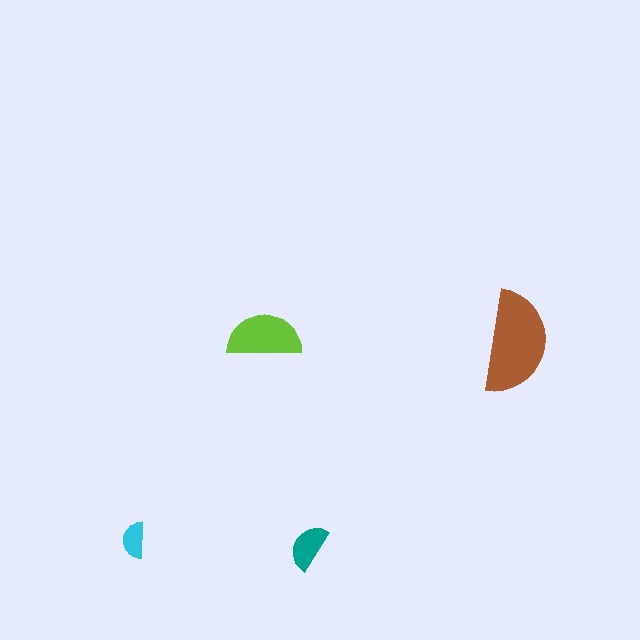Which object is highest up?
The lime semicircle is topmost.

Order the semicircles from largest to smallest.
the brown one, the lime one, the teal one, the cyan one.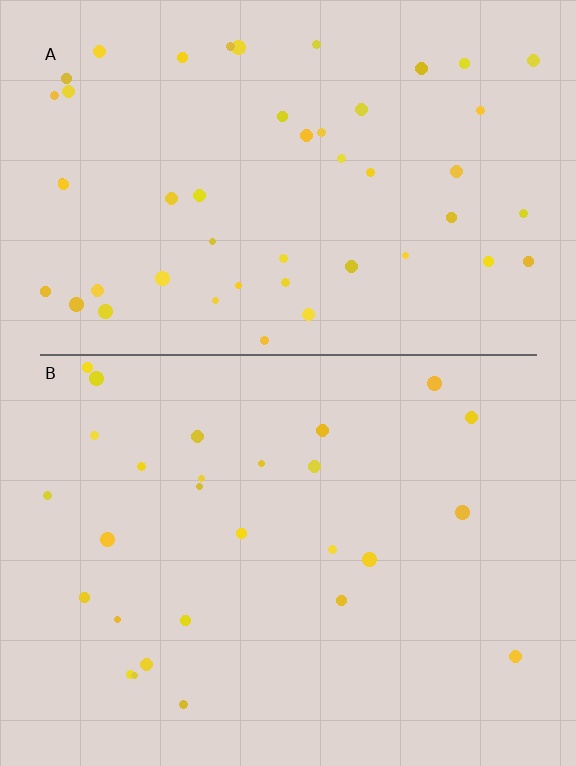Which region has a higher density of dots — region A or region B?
A (the top).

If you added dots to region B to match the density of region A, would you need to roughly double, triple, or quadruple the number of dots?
Approximately double.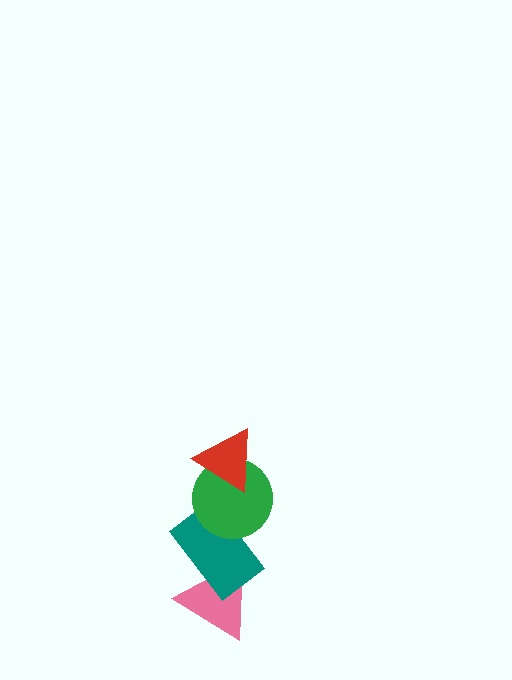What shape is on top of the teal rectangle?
The green circle is on top of the teal rectangle.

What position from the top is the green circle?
The green circle is 2nd from the top.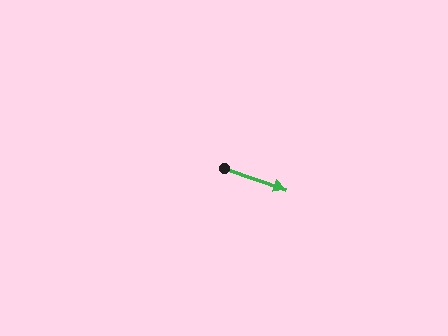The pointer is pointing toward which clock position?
Roughly 4 o'clock.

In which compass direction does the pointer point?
East.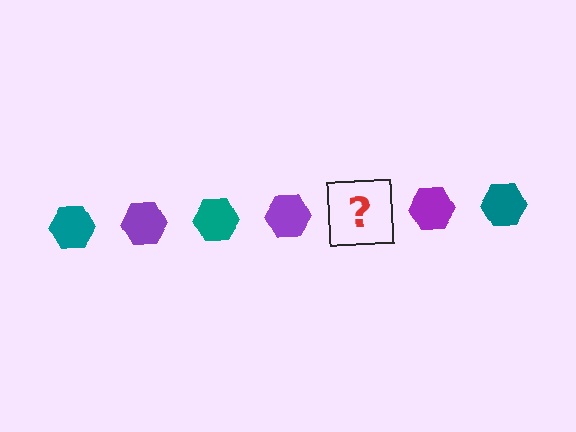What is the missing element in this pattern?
The missing element is a teal hexagon.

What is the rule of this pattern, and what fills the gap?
The rule is that the pattern cycles through teal, purple hexagons. The gap should be filled with a teal hexagon.